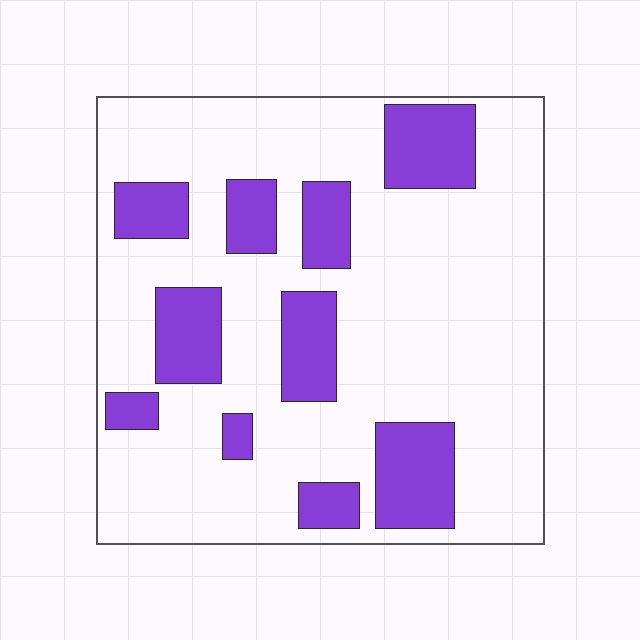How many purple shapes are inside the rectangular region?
10.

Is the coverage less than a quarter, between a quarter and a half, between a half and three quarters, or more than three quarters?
Less than a quarter.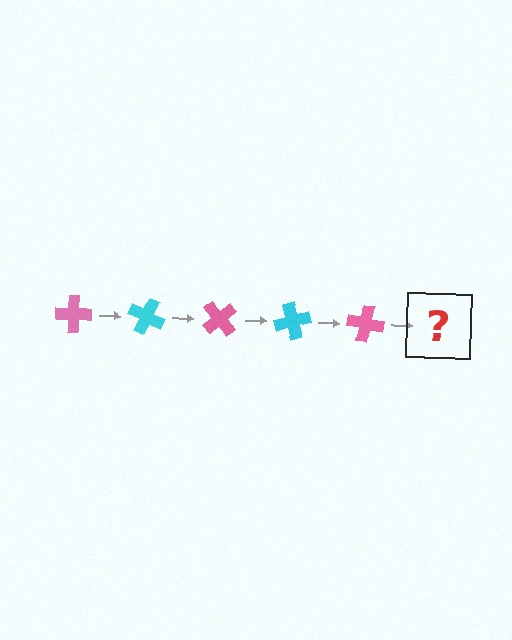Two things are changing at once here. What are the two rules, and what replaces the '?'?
The two rules are that it rotates 25 degrees each step and the color cycles through pink and cyan. The '?' should be a cyan cross, rotated 125 degrees from the start.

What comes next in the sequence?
The next element should be a cyan cross, rotated 125 degrees from the start.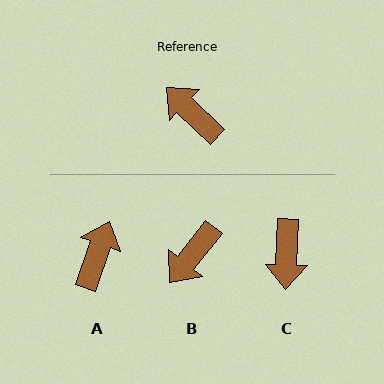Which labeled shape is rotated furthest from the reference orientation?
C, about 132 degrees away.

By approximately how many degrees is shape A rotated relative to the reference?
Approximately 65 degrees clockwise.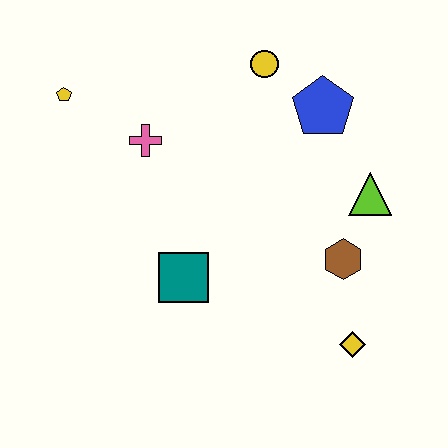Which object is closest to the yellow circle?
The blue pentagon is closest to the yellow circle.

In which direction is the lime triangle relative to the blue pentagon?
The lime triangle is below the blue pentagon.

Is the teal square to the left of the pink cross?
No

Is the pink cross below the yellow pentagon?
Yes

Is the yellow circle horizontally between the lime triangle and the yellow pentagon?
Yes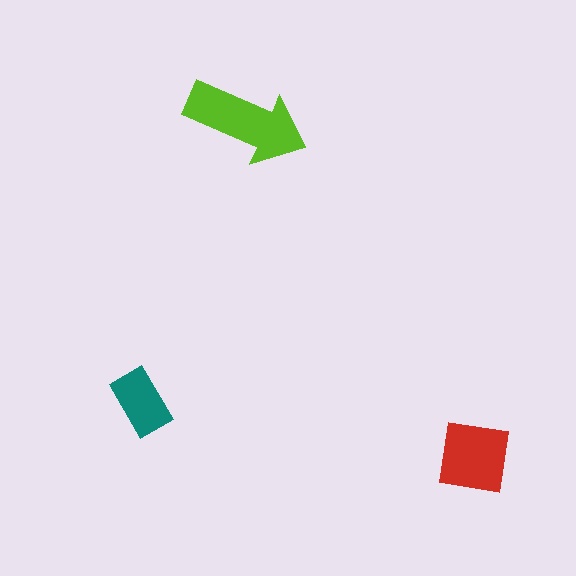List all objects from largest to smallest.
The lime arrow, the red square, the teal rectangle.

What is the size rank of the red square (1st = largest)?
2nd.